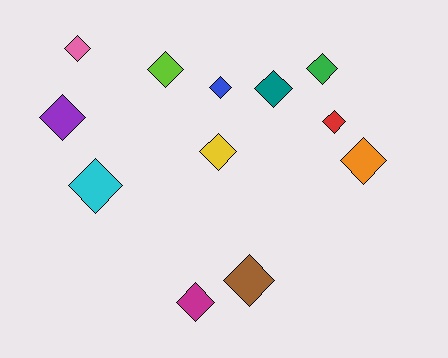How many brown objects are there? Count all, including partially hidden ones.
There is 1 brown object.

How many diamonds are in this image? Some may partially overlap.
There are 12 diamonds.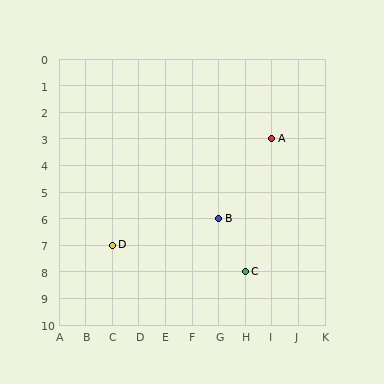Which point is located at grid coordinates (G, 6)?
Point B is at (G, 6).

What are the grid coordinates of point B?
Point B is at grid coordinates (G, 6).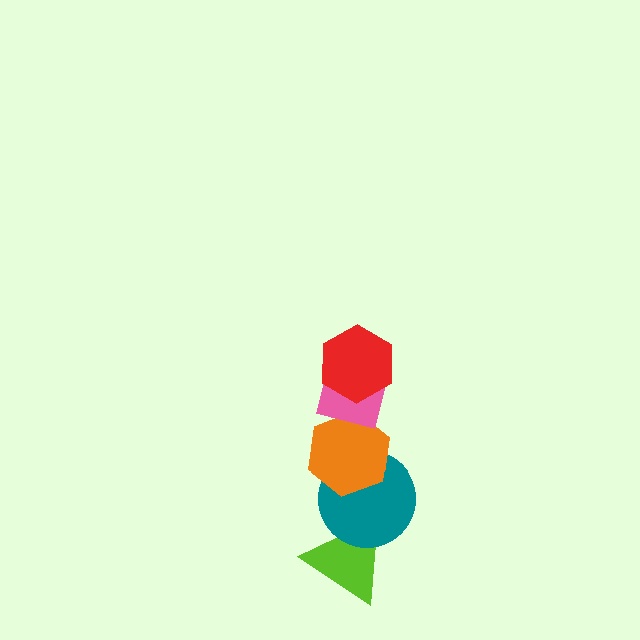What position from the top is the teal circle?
The teal circle is 4th from the top.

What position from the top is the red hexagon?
The red hexagon is 1st from the top.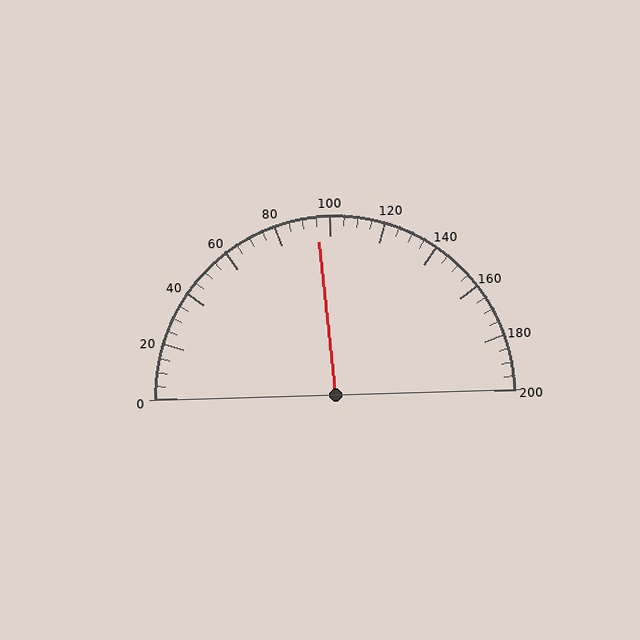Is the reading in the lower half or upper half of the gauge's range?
The reading is in the lower half of the range (0 to 200).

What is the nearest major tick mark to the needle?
The nearest major tick mark is 100.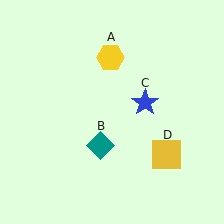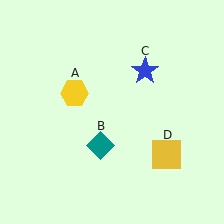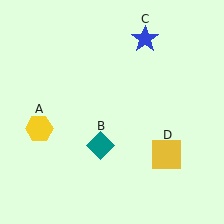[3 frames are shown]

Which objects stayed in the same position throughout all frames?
Teal diamond (object B) and yellow square (object D) remained stationary.